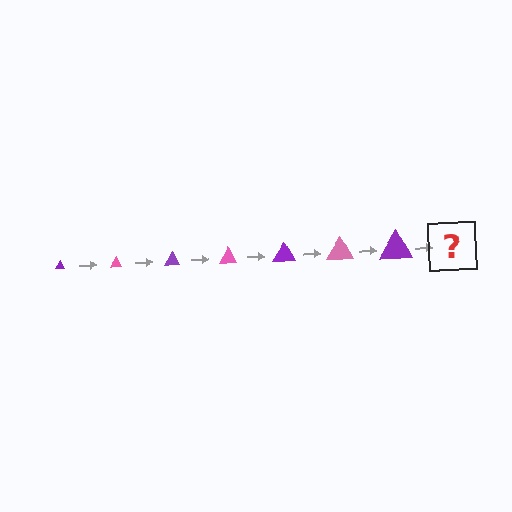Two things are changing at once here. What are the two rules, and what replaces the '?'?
The two rules are that the triangle grows larger each step and the color cycles through purple and pink. The '?' should be a pink triangle, larger than the previous one.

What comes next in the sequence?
The next element should be a pink triangle, larger than the previous one.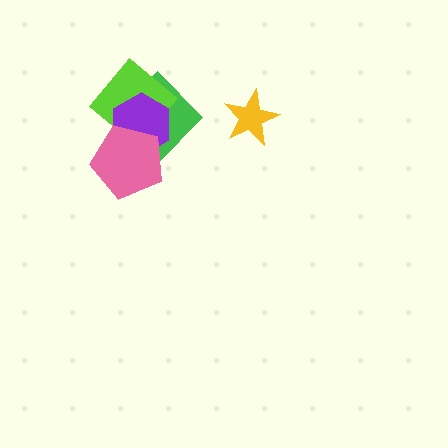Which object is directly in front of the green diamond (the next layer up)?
The lime diamond is directly in front of the green diamond.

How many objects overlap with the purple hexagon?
3 objects overlap with the purple hexagon.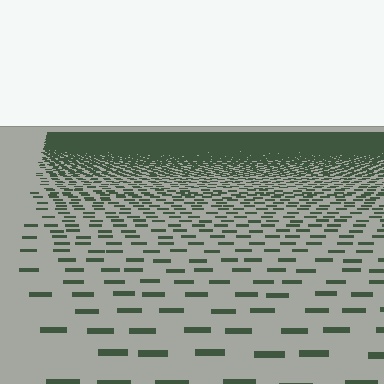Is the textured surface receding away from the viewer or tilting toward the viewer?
The surface is receding away from the viewer. Texture elements get smaller and denser toward the top.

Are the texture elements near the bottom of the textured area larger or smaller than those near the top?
Larger. Near the bottom, elements are closer to the viewer and appear at a bigger on-screen size.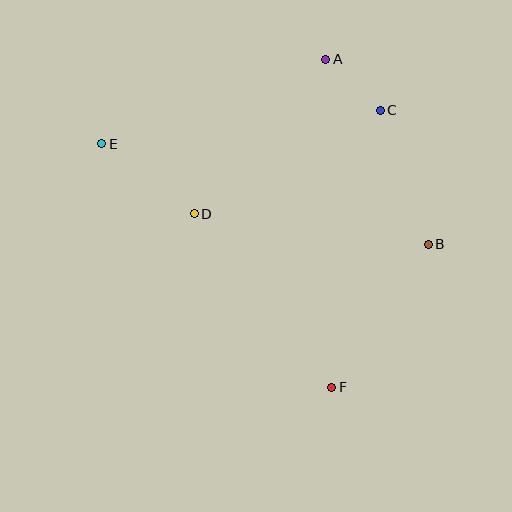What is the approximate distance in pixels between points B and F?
The distance between B and F is approximately 172 pixels.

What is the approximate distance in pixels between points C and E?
The distance between C and E is approximately 280 pixels.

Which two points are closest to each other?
Points A and C are closest to each other.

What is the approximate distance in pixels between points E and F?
The distance between E and F is approximately 335 pixels.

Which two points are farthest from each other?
Points B and E are farthest from each other.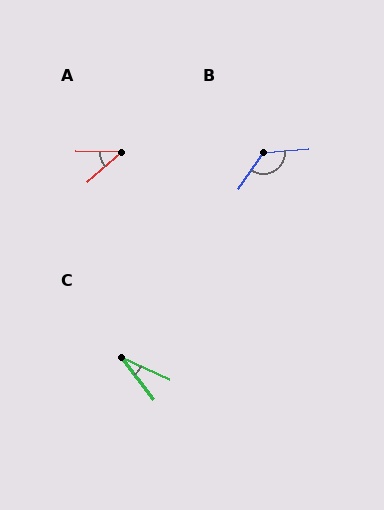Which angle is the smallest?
C, at approximately 28 degrees.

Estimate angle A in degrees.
Approximately 42 degrees.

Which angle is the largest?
B, at approximately 130 degrees.